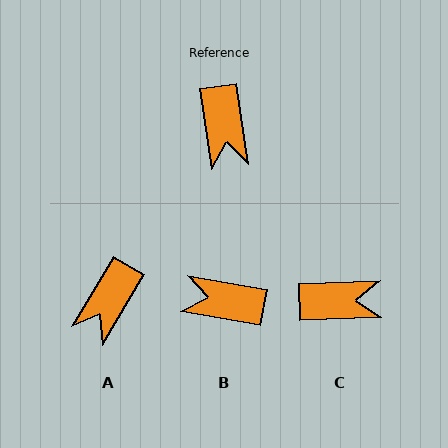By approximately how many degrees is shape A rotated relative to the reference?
Approximately 39 degrees clockwise.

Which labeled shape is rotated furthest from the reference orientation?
B, about 109 degrees away.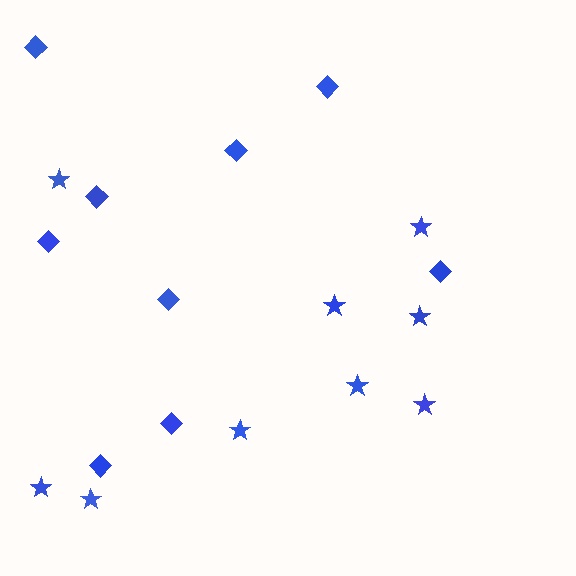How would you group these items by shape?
There are 2 groups: one group of diamonds (9) and one group of stars (9).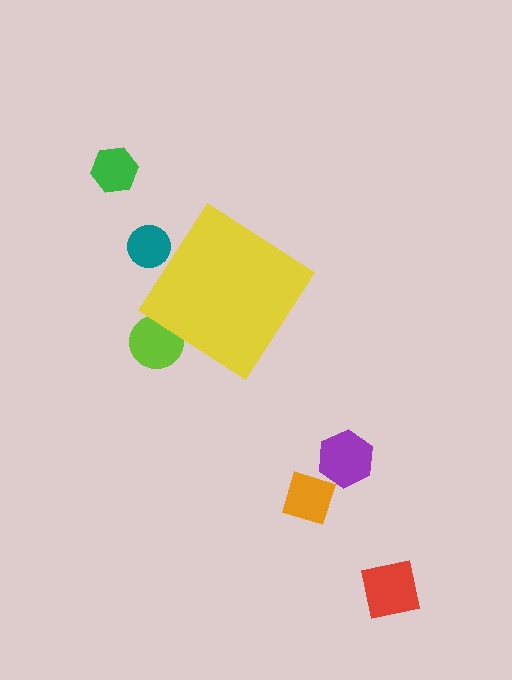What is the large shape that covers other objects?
A yellow diamond.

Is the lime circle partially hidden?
Yes, the lime circle is partially hidden behind the yellow diamond.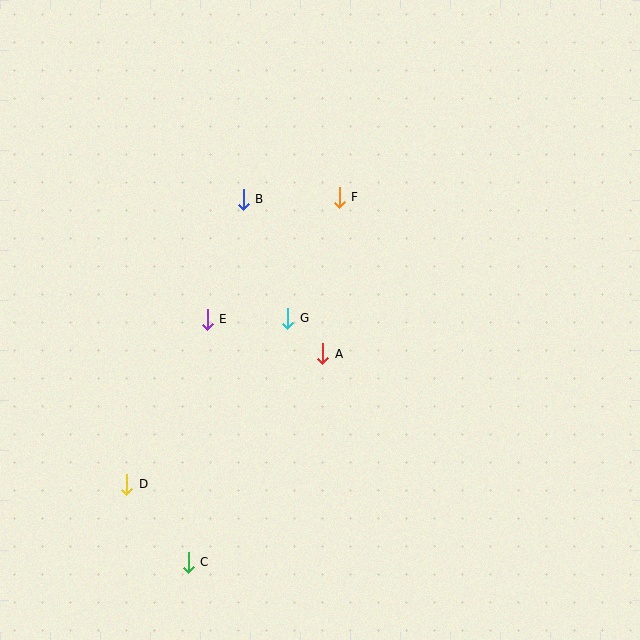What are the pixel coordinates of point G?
Point G is at (288, 318).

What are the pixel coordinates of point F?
Point F is at (339, 197).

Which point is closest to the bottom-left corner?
Point D is closest to the bottom-left corner.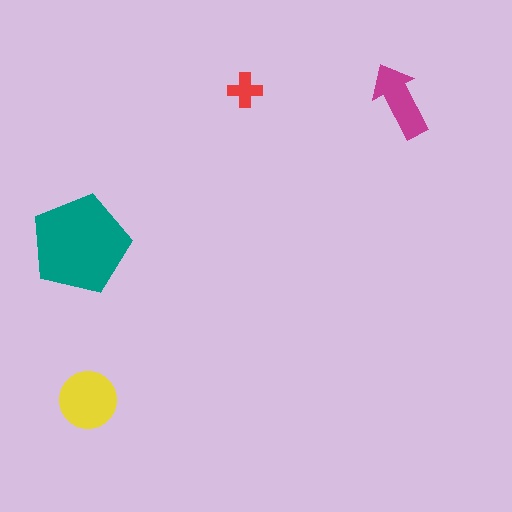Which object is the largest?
The teal pentagon.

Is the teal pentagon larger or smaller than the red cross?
Larger.